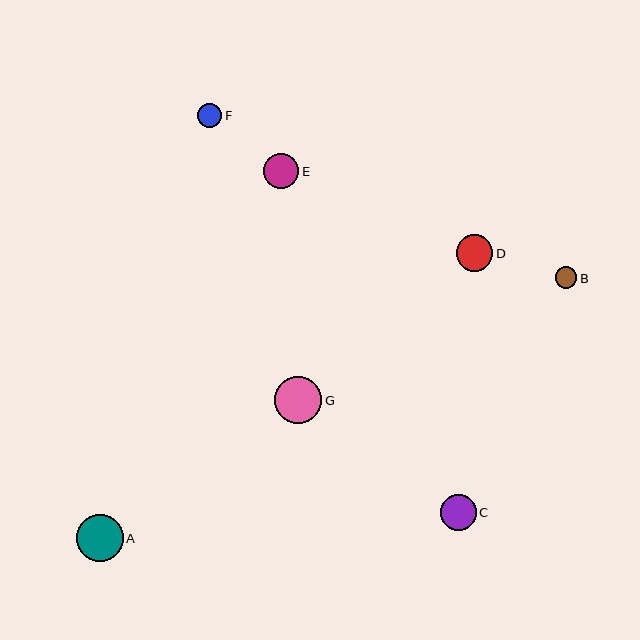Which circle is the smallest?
Circle B is the smallest with a size of approximately 21 pixels.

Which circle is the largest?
Circle A is the largest with a size of approximately 47 pixels.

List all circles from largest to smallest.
From largest to smallest: A, G, D, C, E, F, B.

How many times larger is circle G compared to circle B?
Circle G is approximately 2.2 times the size of circle B.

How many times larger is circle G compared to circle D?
Circle G is approximately 1.3 times the size of circle D.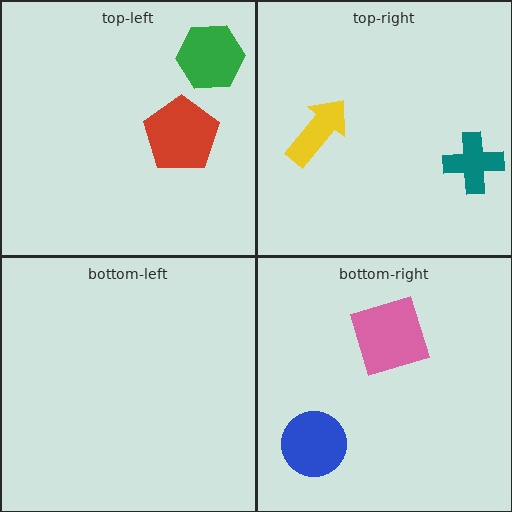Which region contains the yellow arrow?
The top-right region.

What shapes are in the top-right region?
The teal cross, the yellow arrow.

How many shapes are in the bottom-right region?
2.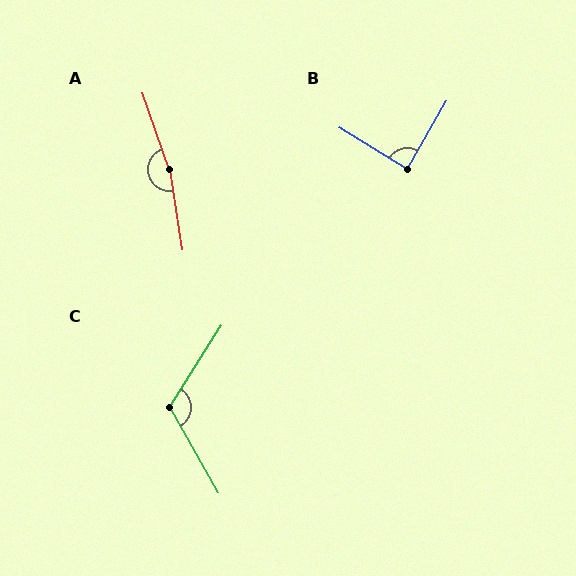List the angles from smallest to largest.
B (88°), C (117°), A (169°).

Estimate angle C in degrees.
Approximately 117 degrees.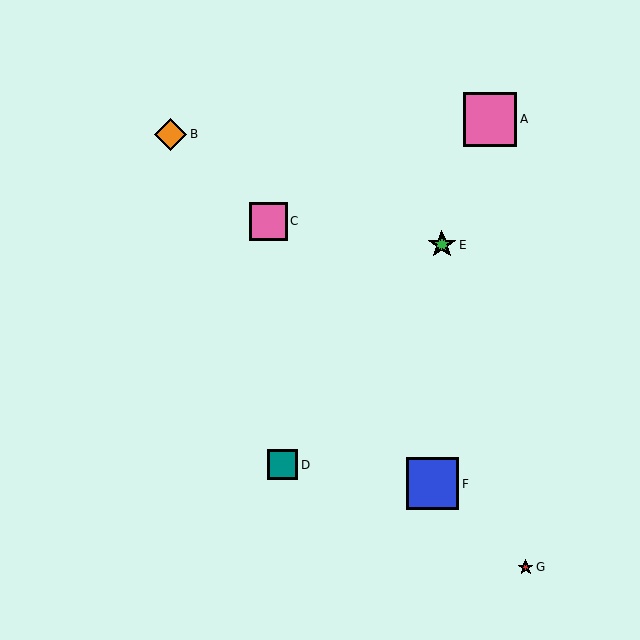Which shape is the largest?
The pink square (labeled A) is the largest.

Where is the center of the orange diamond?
The center of the orange diamond is at (171, 135).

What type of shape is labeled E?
Shape E is a green star.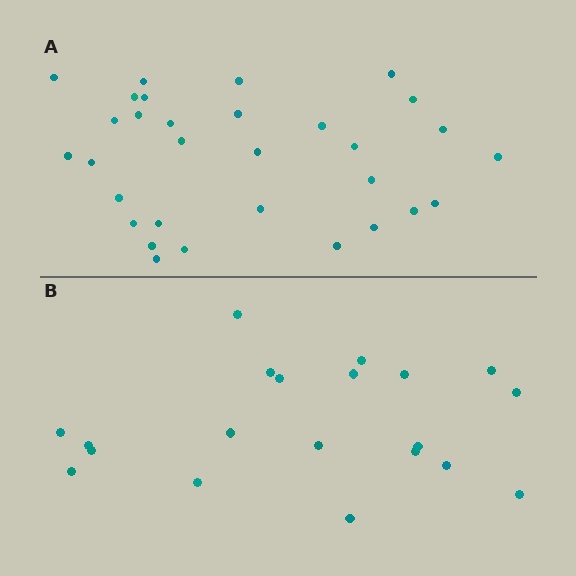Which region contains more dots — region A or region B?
Region A (the top region) has more dots.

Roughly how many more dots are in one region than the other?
Region A has roughly 12 or so more dots than region B.